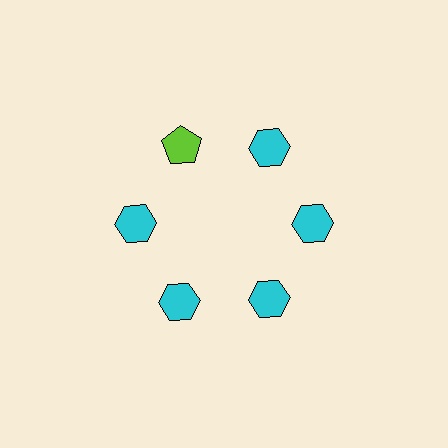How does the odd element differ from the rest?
It differs in both color (lime instead of cyan) and shape (pentagon instead of hexagon).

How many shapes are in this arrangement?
There are 6 shapes arranged in a ring pattern.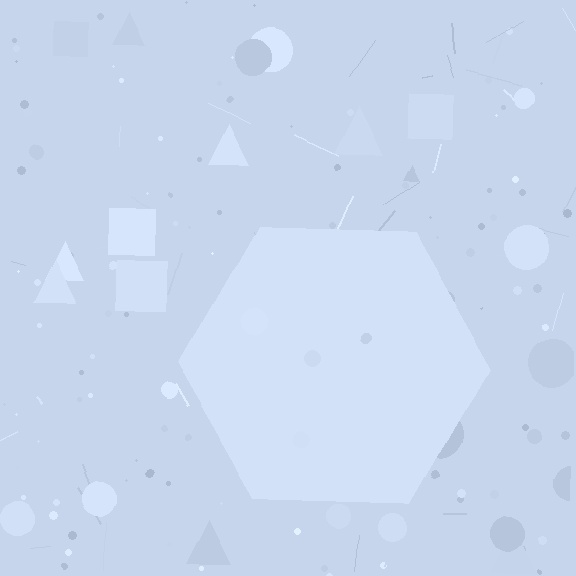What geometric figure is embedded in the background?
A hexagon is embedded in the background.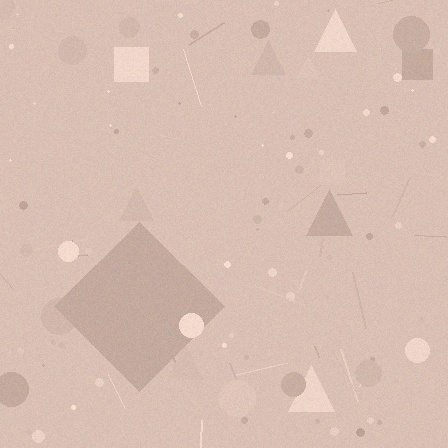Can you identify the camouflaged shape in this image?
The camouflaged shape is a diamond.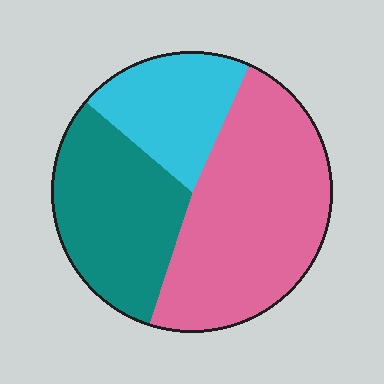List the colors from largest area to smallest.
From largest to smallest: pink, teal, cyan.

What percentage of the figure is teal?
Teal covers about 30% of the figure.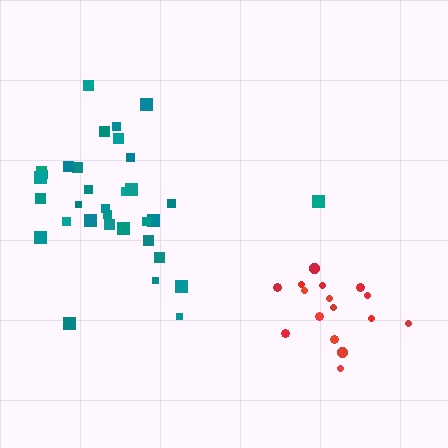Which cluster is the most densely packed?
Red.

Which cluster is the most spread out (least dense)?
Teal.